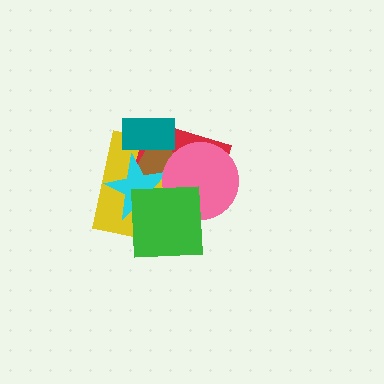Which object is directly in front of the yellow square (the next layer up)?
The red rectangle is directly in front of the yellow square.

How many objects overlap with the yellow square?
6 objects overlap with the yellow square.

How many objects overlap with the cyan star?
5 objects overlap with the cyan star.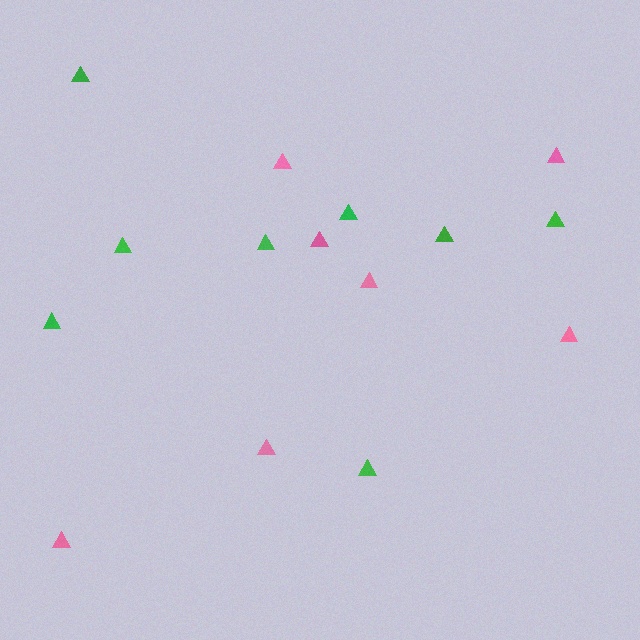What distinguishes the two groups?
There are 2 groups: one group of pink triangles (7) and one group of green triangles (8).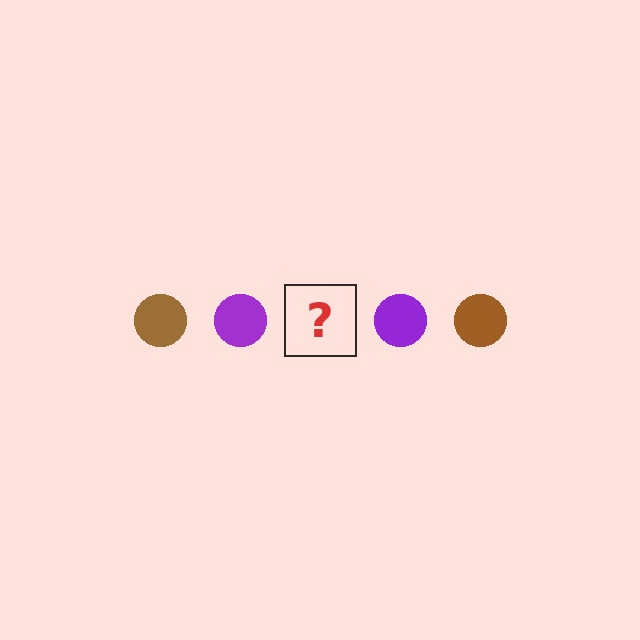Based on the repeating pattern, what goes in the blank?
The blank should be a brown circle.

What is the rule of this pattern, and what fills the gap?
The rule is that the pattern cycles through brown, purple circles. The gap should be filled with a brown circle.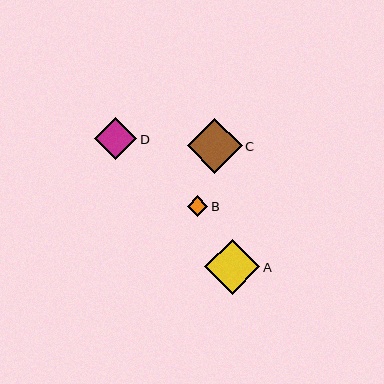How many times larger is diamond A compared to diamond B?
Diamond A is approximately 2.6 times the size of diamond B.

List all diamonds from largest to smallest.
From largest to smallest: A, C, D, B.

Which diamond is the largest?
Diamond A is the largest with a size of approximately 55 pixels.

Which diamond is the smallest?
Diamond B is the smallest with a size of approximately 21 pixels.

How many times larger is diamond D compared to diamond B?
Diamond D is approximately 2.0 times the size of diamond B.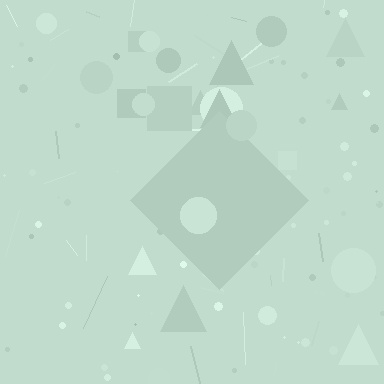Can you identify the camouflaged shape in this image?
The camouflaged shape is a diamond.